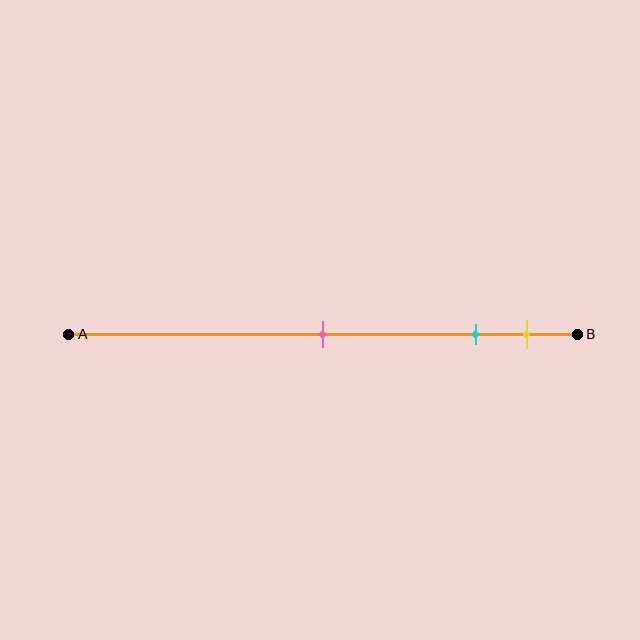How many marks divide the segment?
There are 3 marks dividing the segment.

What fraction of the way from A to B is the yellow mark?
The yellow mark is approximately 90% (0.9) of the way from A to B.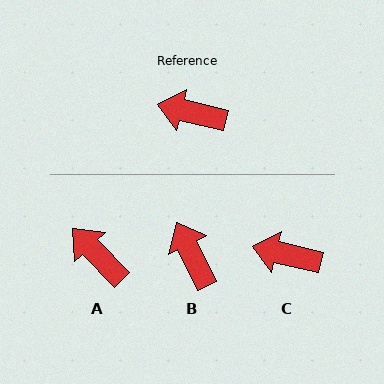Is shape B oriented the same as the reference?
No, it is off by about 51 degrees.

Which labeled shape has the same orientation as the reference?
C.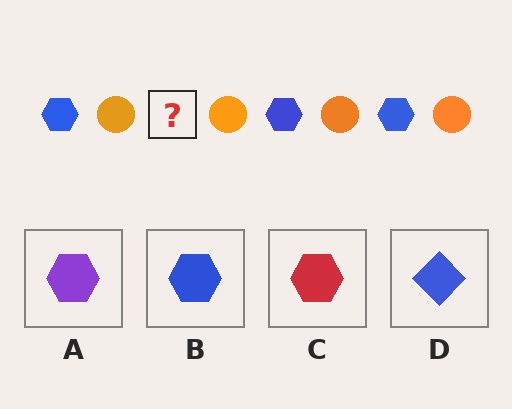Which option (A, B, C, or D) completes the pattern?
B.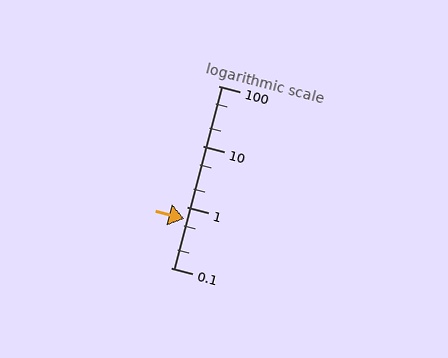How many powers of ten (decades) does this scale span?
The scale spans 3 decades, from 0.1 to 100.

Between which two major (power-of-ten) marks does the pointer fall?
The pointer is between 0.1 and 1.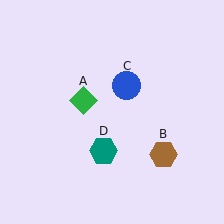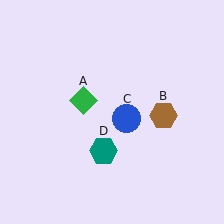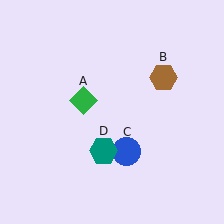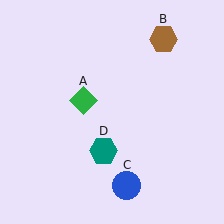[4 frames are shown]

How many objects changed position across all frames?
2 objects changed position: brown hexagon (object B), blue circle (object C).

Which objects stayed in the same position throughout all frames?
Green diamond (object A) and teal hexagon (object D) remained stationary.